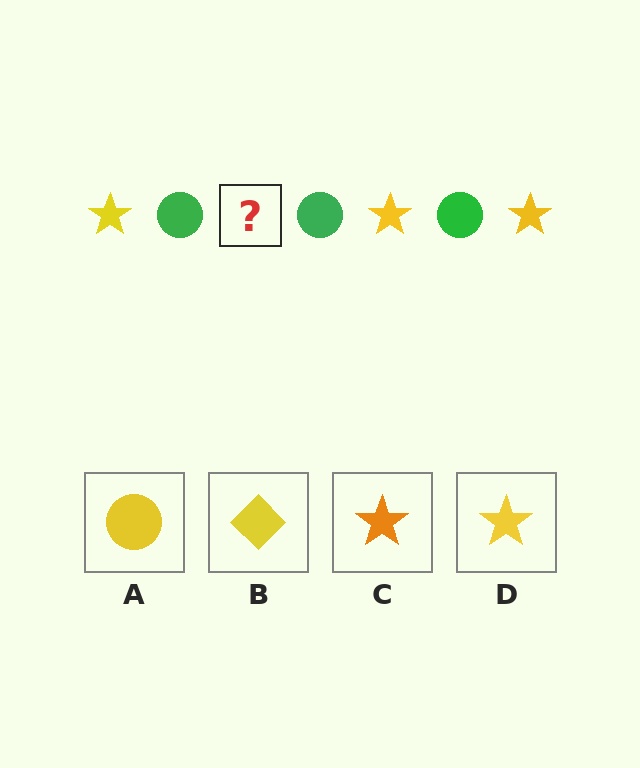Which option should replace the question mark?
Option D.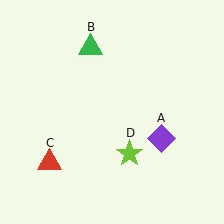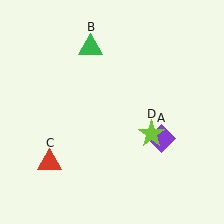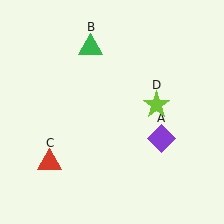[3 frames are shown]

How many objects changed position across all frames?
1 object changed position: lime star (object D).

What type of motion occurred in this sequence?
The lime star (object D) rotated counterclockwise around the center of the scene.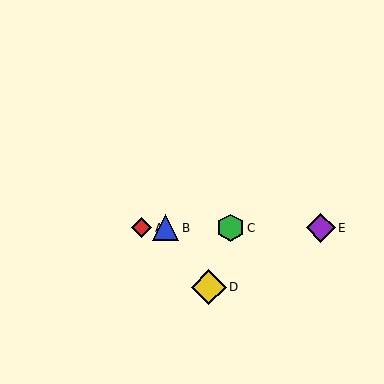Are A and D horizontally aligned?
No, A is at y≈228 and D is at y≈287.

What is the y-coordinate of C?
Object C is at y≈228.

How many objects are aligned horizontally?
4 objects (A, B, C, E) are aligned horizontally.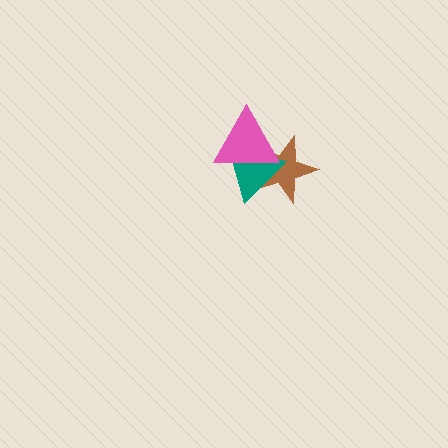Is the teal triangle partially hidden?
Yes, it is partially covered by another shape.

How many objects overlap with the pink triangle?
2 objects overlap with the pink triangle.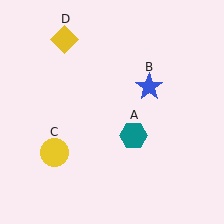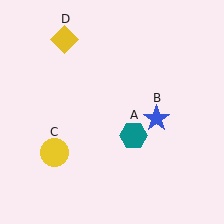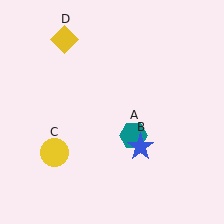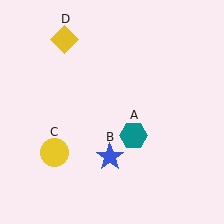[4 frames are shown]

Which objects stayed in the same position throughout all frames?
Teal hexagon (object A) and yellow circle (object C) and yellow diamond (object D) remained stationary.